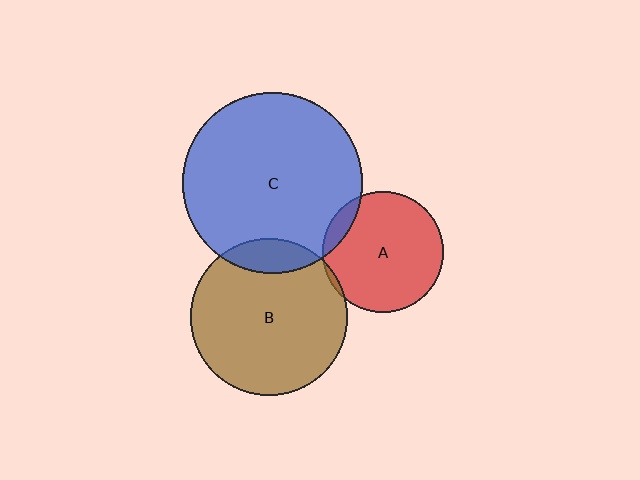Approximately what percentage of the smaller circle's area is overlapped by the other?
Approximately 15%.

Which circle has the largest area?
Circle C (blue).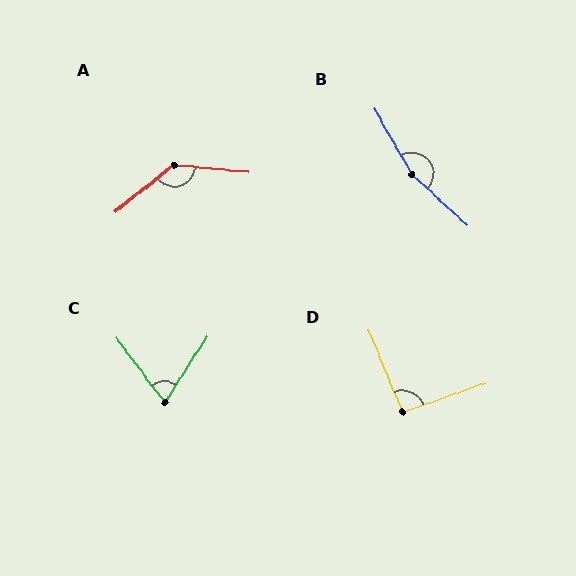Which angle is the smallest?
C, at approximately 70 degrees.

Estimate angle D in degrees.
Approximately 93 degrees.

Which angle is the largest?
B, at approximately 162 degrees.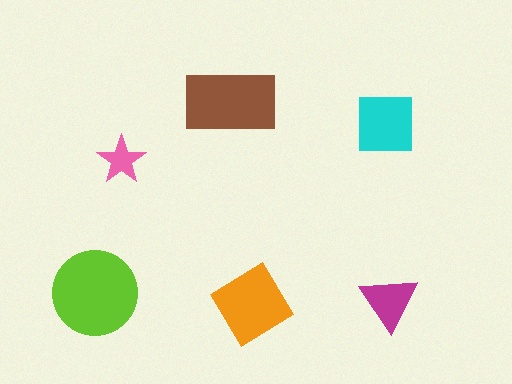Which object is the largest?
The lime circle.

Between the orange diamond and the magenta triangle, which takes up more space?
The orange diamond.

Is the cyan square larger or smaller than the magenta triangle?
Larger.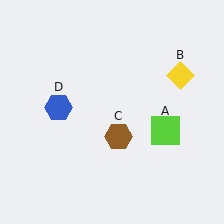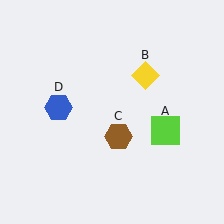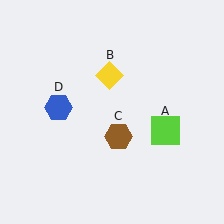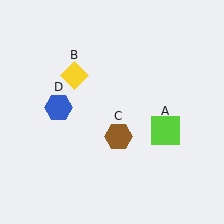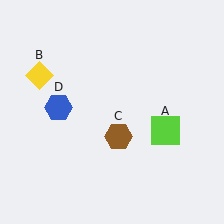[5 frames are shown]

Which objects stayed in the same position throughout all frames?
Lime square (object A) and brown hexagon (object C) and blue hexagon (object D) remained stationary.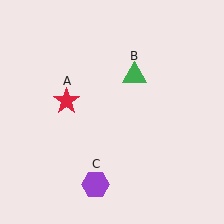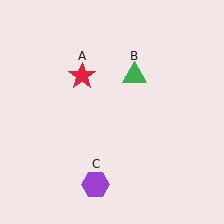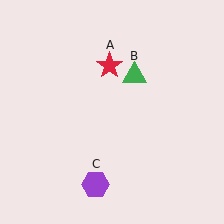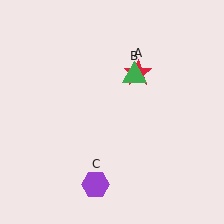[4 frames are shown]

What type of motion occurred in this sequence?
The red star (object A) rotated clockwise around the center of the scene.